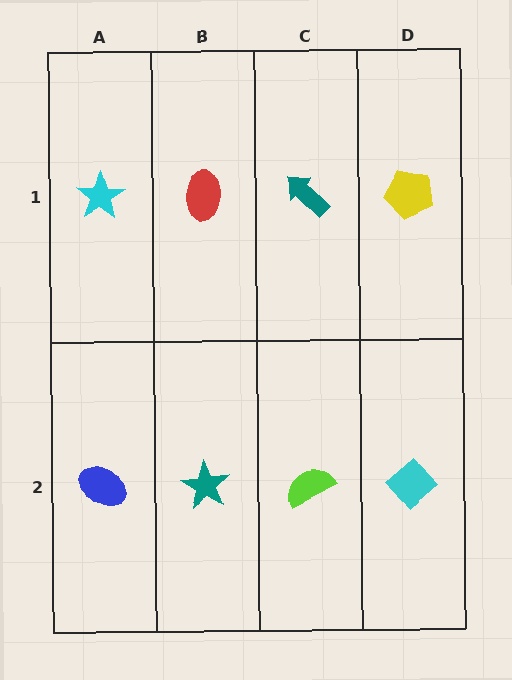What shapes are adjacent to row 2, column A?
A cyan star (row 1, column A), a teal star (row 2, column B).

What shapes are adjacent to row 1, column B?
A teal star (row 2, column B), a cyan star (row 1, column A), a teal arrow (row 1, column C).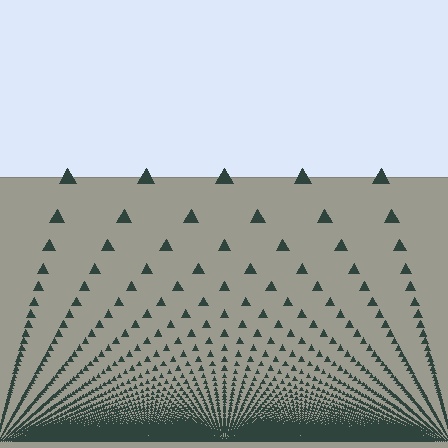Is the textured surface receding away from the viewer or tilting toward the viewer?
The surface appears to tilt toward the viewer. Texture elements get larger and sparser toward the top.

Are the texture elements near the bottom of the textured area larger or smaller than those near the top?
Smaller. The gradient is inverted — elements near the bottom are smaller and denser.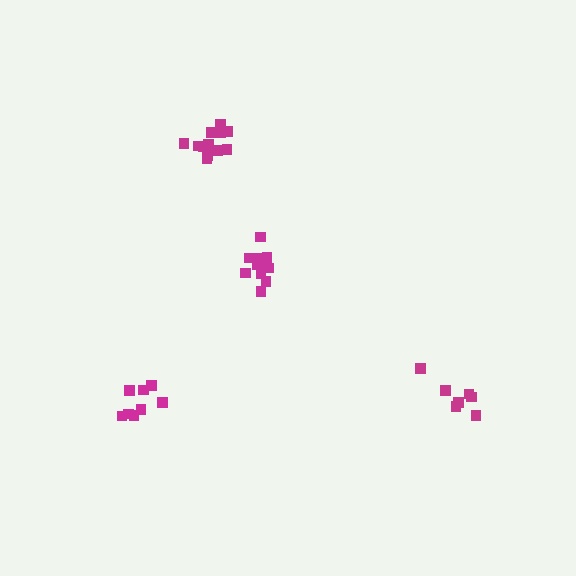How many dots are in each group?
Group 1: 12 dots, Group 2: 7 dots, Group 3: 8 dots, Group 4: 12 dots (39 total).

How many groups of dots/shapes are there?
There are 4 groups.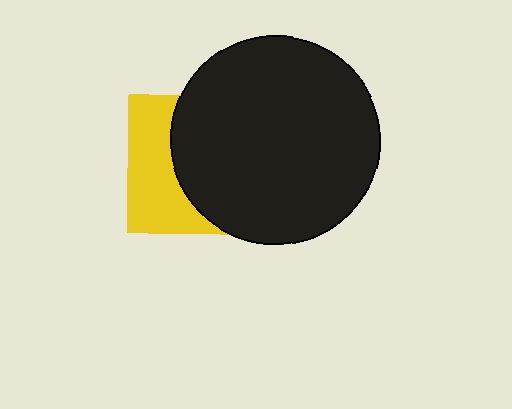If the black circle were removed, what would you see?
You would see the complete yellow square.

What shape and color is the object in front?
The object in front is a black circle.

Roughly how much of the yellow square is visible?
A small part of it is visible (roughly 39%).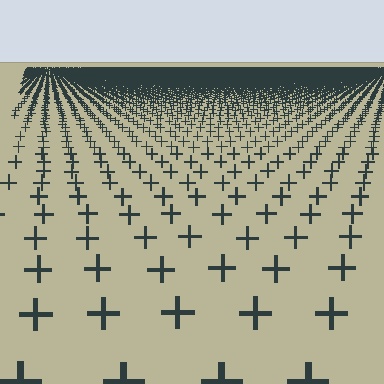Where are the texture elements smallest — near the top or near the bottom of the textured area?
Near the top.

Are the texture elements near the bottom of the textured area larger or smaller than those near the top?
Larger. Near the bottom, elements are closer to the viewer and appear at a bigger on-screen size.